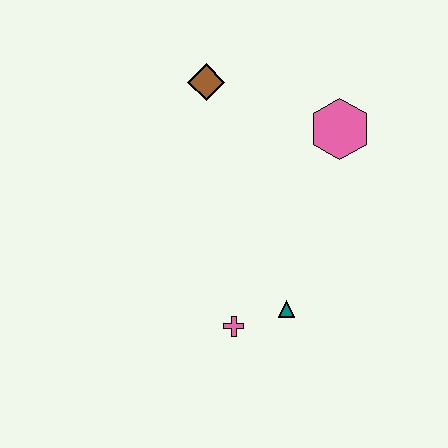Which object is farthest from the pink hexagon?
The pink cross is farthest from the pink hexagon.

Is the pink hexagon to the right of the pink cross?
Yes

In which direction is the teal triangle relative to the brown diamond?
The teal triangle is below the brown diamond.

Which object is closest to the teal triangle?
The pink cross is closest to the teal triangle.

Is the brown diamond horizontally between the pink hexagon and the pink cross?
No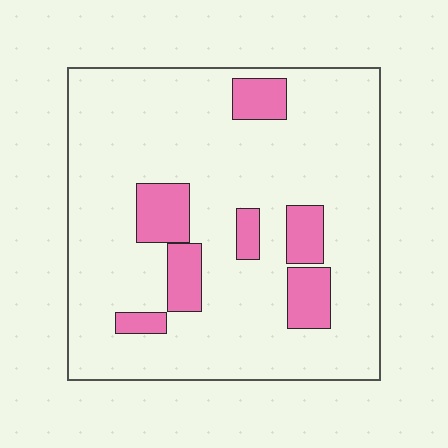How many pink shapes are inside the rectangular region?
7.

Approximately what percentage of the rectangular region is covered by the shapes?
Approximately 15%.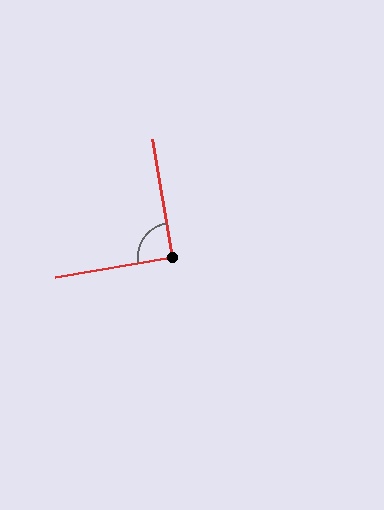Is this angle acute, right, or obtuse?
It is approximately a right angle.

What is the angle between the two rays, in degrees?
Approximately 90 degrees.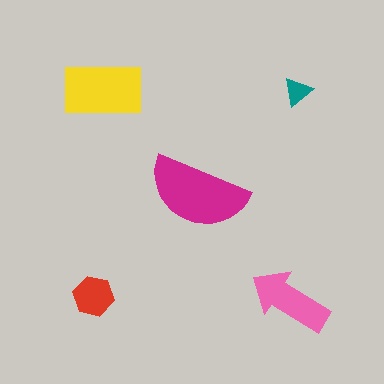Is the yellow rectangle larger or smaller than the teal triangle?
Larger.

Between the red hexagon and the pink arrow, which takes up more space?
The pink arrow.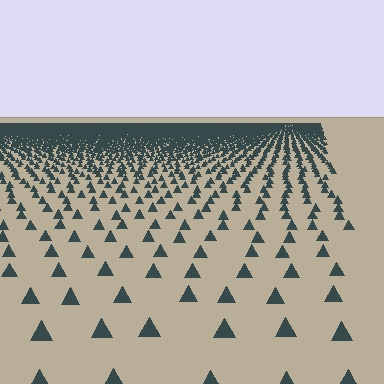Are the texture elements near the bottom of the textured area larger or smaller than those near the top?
Larger. Near the bottom, elements are closer to the viewer and appear at a bigger on-screen size.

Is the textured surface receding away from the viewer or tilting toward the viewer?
The surface is receding away from the viewer. Texture elements get smaller and denser toward the top.